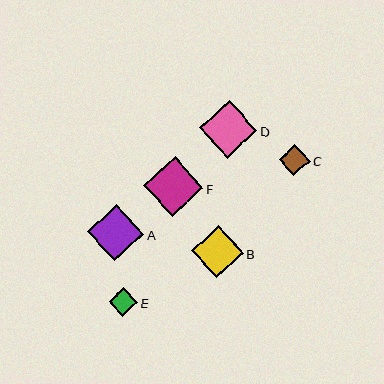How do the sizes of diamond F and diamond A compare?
Diamond F and diamond A are approximately the same size.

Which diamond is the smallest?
Diamond E is the smallest with a size of approximately 29 pixels.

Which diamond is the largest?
Diamond F is the largest with a size of approximately 60 pixels.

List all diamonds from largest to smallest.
From largest to smallest: F, D, A, B, C, E.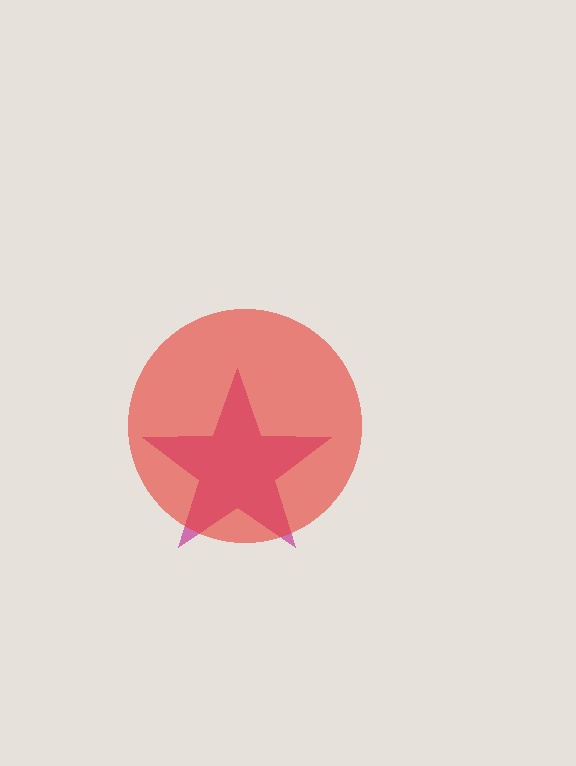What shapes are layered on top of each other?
The layered shapes are: a magenta star, a red circle.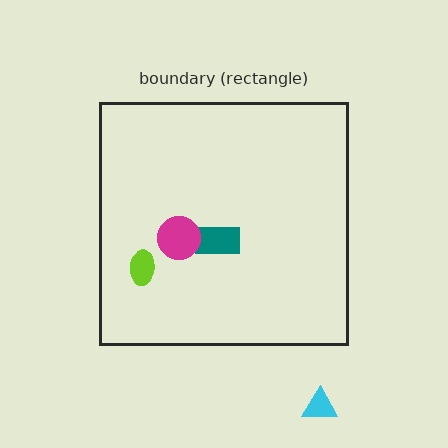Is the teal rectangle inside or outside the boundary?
Inside.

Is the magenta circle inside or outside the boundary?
Inside.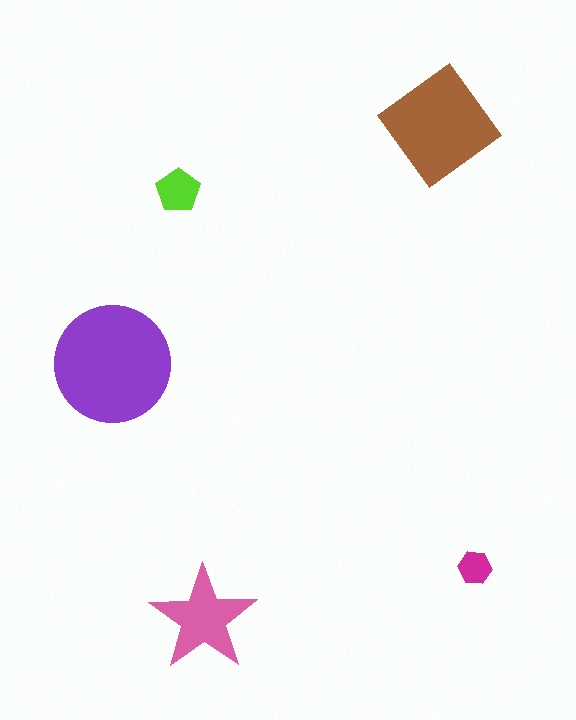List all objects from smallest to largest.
The magenta hexagon, the lime pentagon, the pink star, the brown diamond, the purple circle.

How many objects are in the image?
There are 5 objects in the image.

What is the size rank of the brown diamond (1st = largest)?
2nd.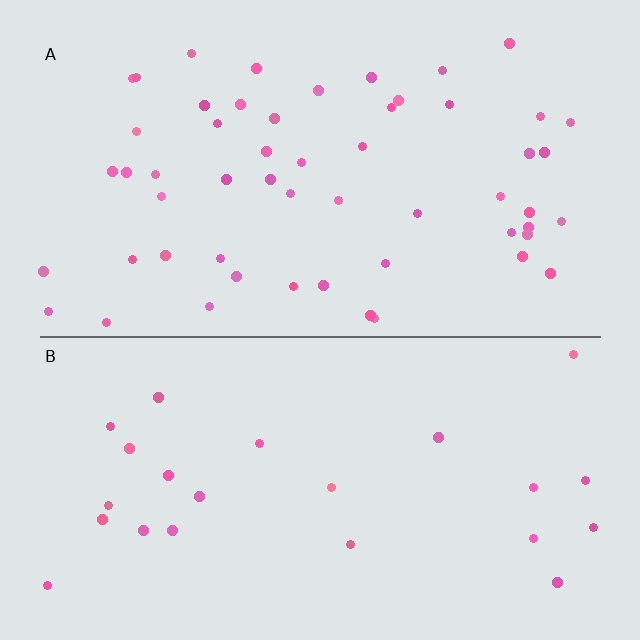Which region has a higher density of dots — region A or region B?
A (the top).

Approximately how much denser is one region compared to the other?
Approximately 2.3× — region A over region B.